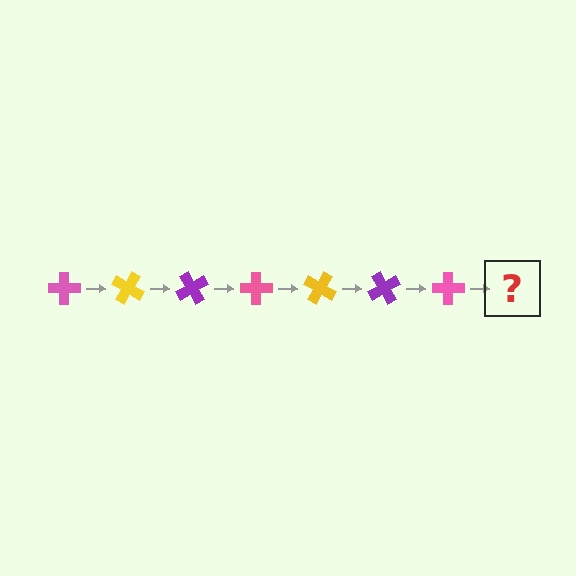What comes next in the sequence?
The next element should be a yellow cross, rotated 210 degrees from the start.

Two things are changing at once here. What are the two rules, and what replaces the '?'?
The two rules are that it rotates 30 degrees each step and the color cycles through pink, yellow, and purple. The '?' should be a yellow cross, rotated 210 degrees from the start.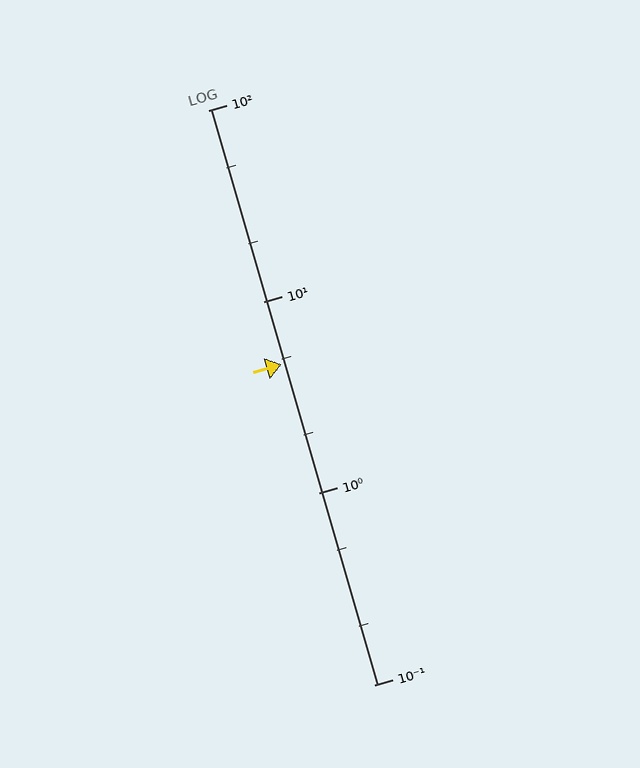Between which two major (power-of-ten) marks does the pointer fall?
The pointer is between 1 and 10.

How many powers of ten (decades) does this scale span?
The scale spans 3 decades, from 0.1 to 100.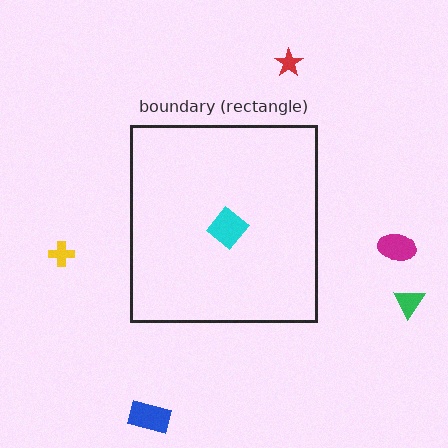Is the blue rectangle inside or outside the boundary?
Outside.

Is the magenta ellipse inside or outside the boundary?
Outside.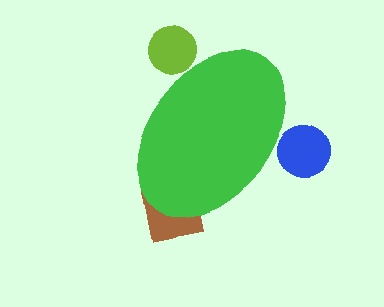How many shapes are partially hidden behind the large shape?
3 shapes are partially hidden.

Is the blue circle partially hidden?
Yes, the blue circle is partially hidden behind the green ellipse.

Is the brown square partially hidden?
Yes, the brown square is partially hidden behind the green ellipse.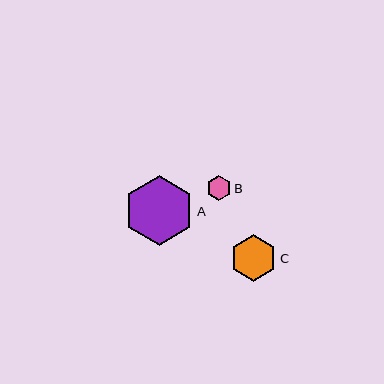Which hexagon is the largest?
Hexagon A is the largest with a size of approximately 70 pixels.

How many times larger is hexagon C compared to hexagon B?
Hexagon C is approximately 1.9 times the size of hexagon B.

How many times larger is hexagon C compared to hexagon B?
Hexagon C is approximately 1.9 times the size of hexagon B.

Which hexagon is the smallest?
Hexagon B is the smallest with a size of approximately 25 pixels.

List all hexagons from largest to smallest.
From largest to smallest: A, C, B.